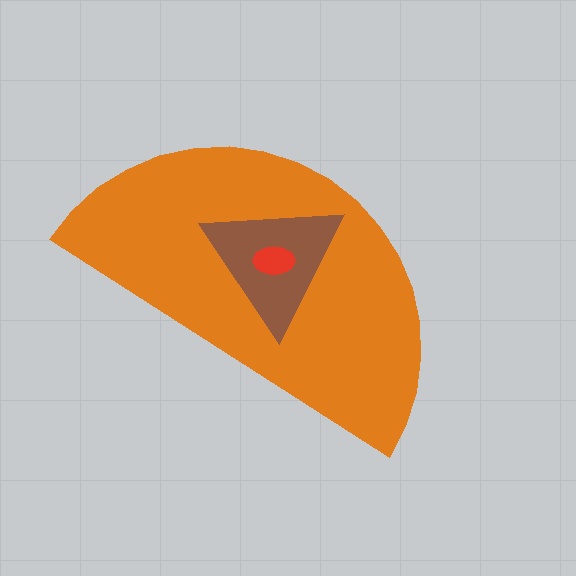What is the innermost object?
The red ellipse.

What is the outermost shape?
The orange semicircle.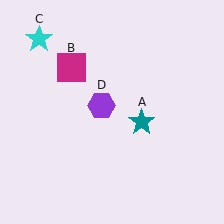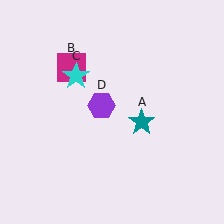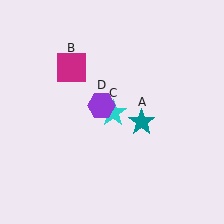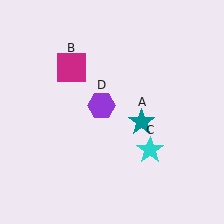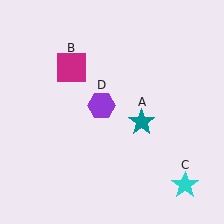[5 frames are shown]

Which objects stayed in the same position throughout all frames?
Teal star (object A) and magenta square (object B) and purple hexagon (object D) remained stationary.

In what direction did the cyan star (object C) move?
The cyan star (object C) moved down and to the right.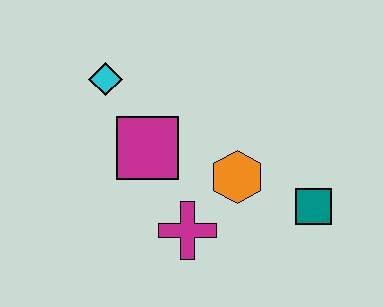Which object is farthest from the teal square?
The cyan diamond is farthest from the teal square.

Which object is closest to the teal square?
The orange hexagon is closest to the teal square.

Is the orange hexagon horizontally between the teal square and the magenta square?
Yes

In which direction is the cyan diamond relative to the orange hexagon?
The cyan diamond is to the left of the orange hexagon.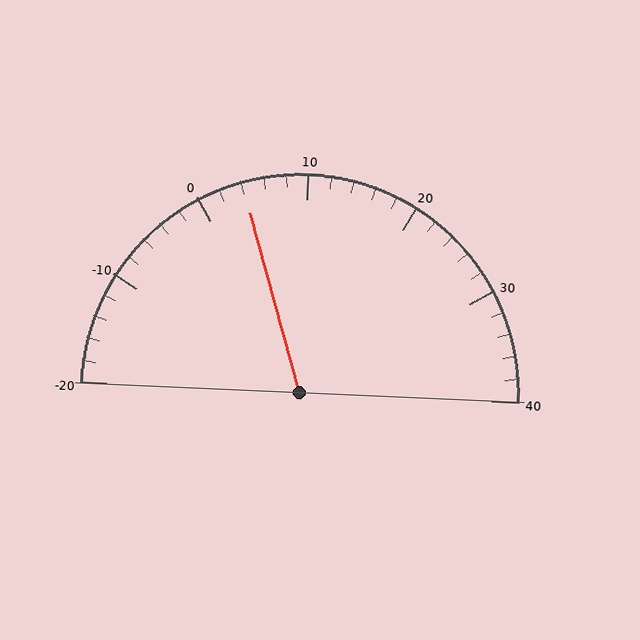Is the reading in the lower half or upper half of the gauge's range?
The reading is in the lower half of the range (-20 to 40).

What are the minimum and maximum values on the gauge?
The gauge ranges from -20 to 40.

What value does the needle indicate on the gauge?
The needle indicates approximately 4.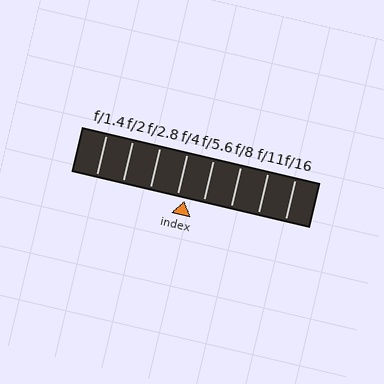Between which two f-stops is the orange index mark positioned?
The index mark is between f/4 and f/5.6.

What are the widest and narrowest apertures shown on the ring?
The widest aperture shown is f/1.4 and the narrowest is f/16.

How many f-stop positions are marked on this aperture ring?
There are 8 f-stop positions marked.